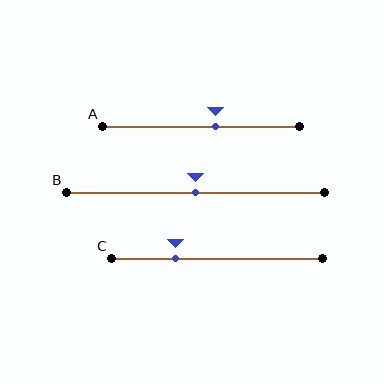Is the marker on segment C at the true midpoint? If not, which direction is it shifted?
No, the marker on segment C is shifted to the left by about 20% of the segment length.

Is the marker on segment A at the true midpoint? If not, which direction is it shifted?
No, the marker on segment A is shifted to the right by about 7% of the segment length.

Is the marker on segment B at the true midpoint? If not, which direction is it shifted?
Yes, the marker on segment B is at the true midpoint.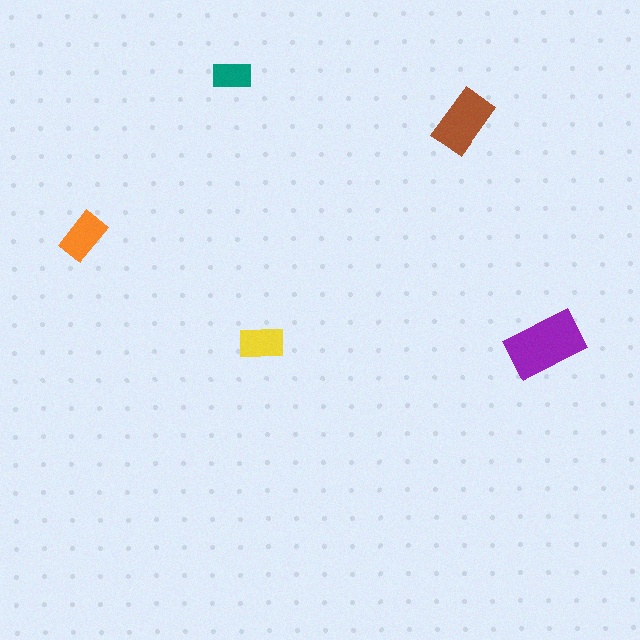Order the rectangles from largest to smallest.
the purple one, the brown one, the orange one, the yellow one, the teal one.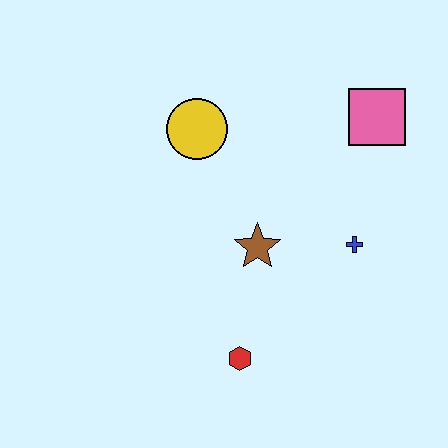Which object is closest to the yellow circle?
The brown star is closest to the yellow circle.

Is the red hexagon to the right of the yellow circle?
Yes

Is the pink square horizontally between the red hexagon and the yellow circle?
No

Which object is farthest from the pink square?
The red hexagon is farthest from the pink square.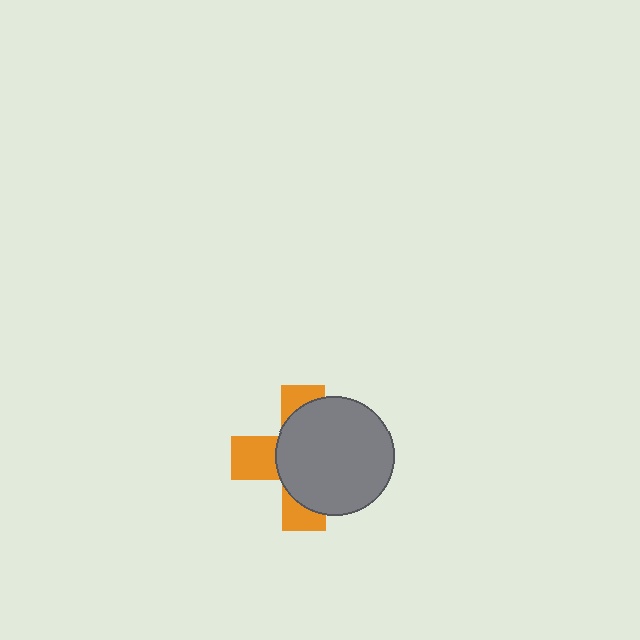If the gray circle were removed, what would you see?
You would see the complete orange cross.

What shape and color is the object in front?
The object in front is a gray circle.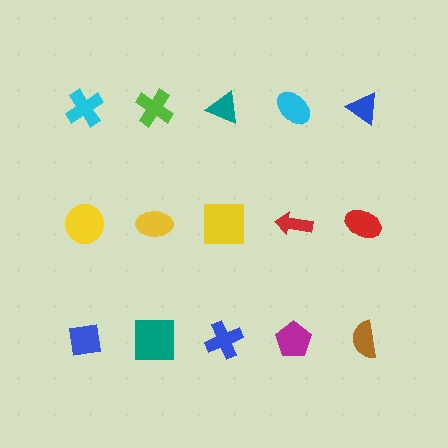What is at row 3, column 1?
A blue square.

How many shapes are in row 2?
5 shapes.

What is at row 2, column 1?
A yellow circle.